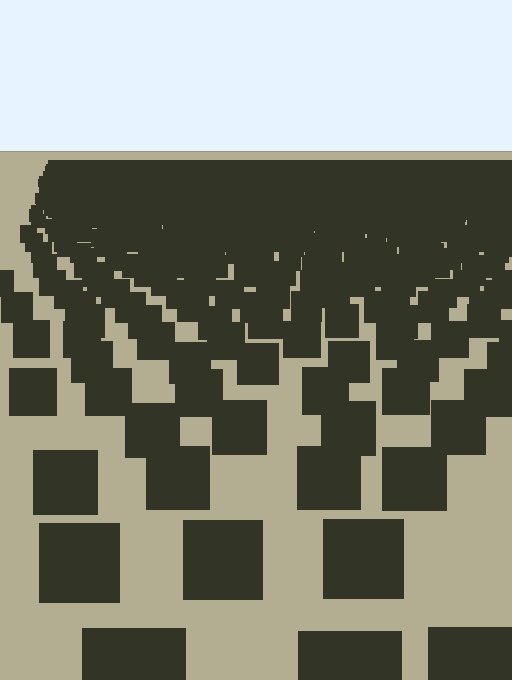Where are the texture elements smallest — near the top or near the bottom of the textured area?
Near the top.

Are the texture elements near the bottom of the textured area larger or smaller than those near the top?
Larger. Near the bottom, elements are closer to the viewer and appear at a bigger on-screen size.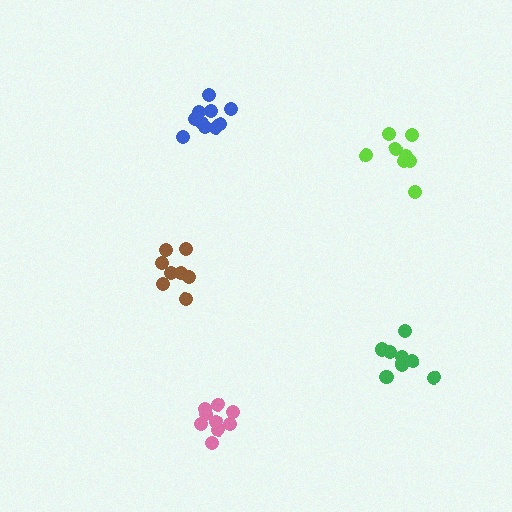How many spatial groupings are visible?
There are 5 spatial groupings.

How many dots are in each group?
Group 1: 8 dots, Group 2: 8 dots, Group 3: 8 dots, Group 4: 10 dots, Group 5: 9 dots (43 total).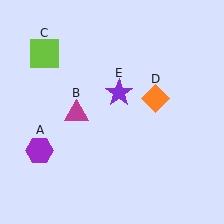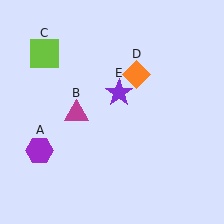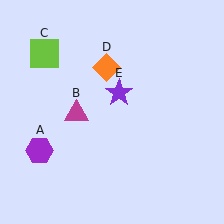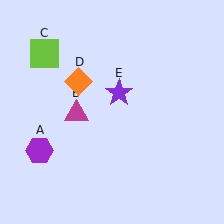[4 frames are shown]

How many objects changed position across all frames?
1 object changed position: orange diamond (object D).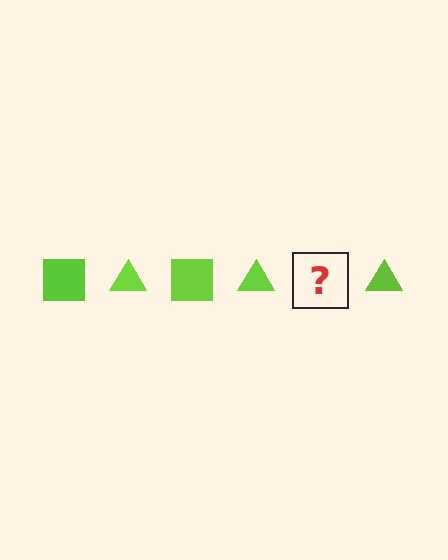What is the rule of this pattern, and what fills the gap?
The rule is that the pattern cycles through square, triangle shapes in lime. The gap should be filled with a lime square.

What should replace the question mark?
The question mark should be replaced with a lime square.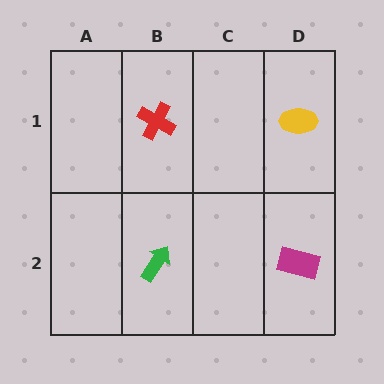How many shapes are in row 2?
2 shapes.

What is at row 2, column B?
A green arrow.